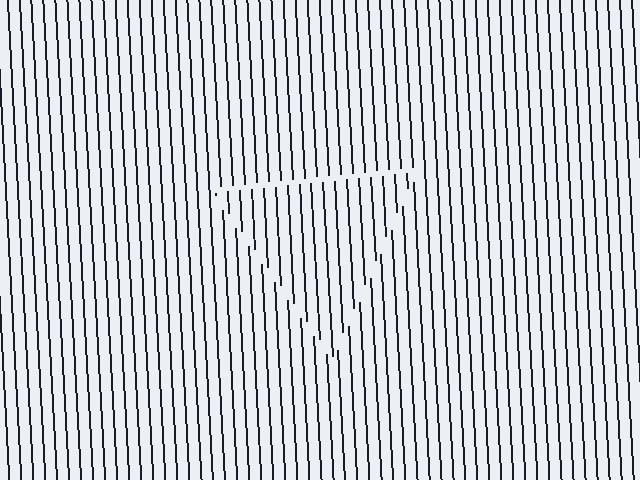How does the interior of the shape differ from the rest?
The interior of the shape contains the same grating, shifted by half a period — the contour is defined by the phase discontinuity where line-ends from the inner and outer gratings abut.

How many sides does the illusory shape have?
3 sides — the line-ends trace a triangle.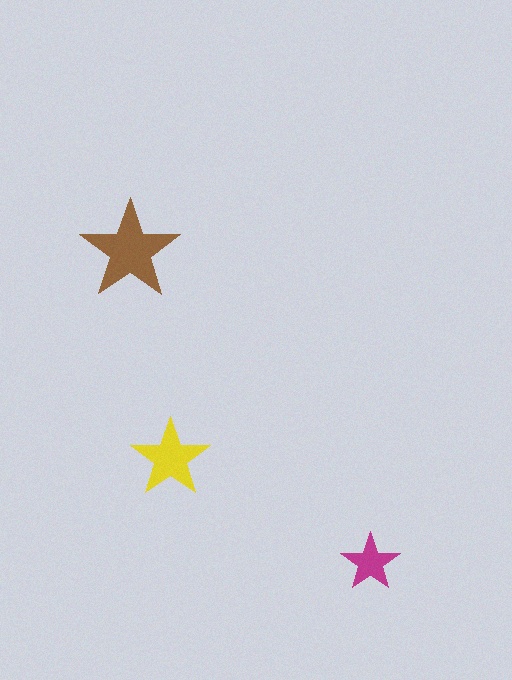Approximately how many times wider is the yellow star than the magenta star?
About 1.5 times wider.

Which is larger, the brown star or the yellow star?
The brown one.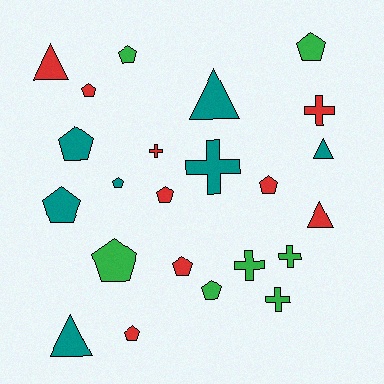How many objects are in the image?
There are 23 objects.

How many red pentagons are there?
There are 5 red pentagons.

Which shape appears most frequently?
Pentagon, with 12 objects.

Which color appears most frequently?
Red, with 9 objects.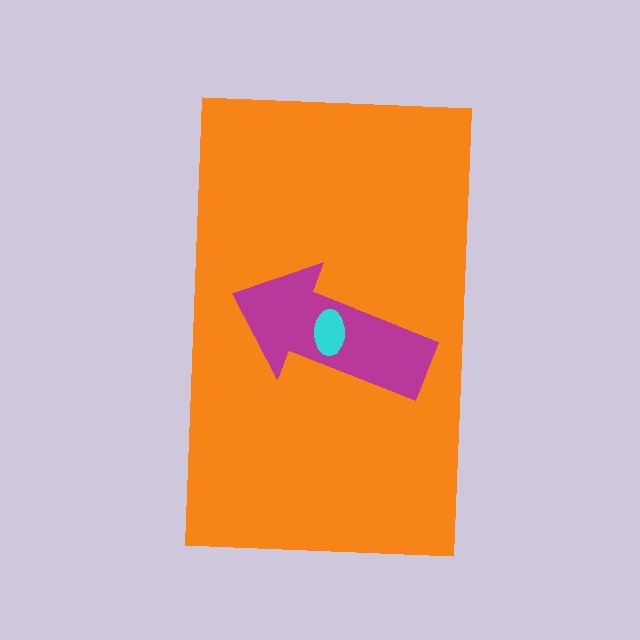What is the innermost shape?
The cyan ellipse.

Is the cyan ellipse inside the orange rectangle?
Yes.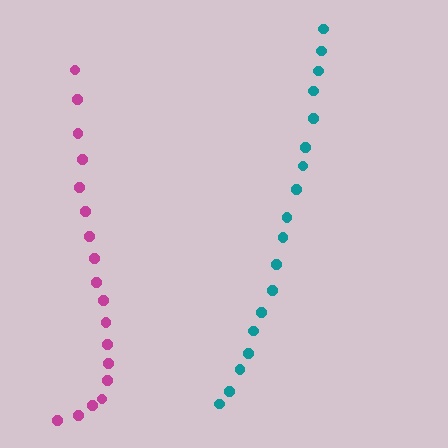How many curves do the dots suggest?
There are 2 distinct paths.